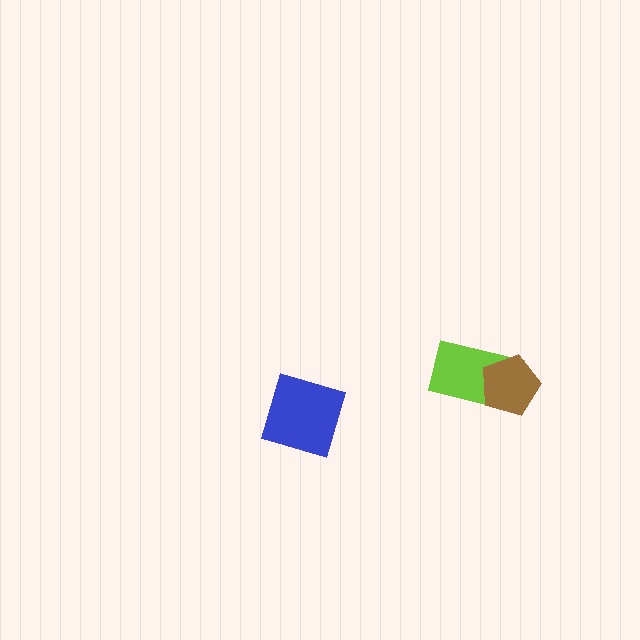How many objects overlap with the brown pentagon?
1 object overlaps with the brown pentagon.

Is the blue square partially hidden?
No, no other shape covers it.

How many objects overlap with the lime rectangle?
1 object overlaps with the lime rectangle.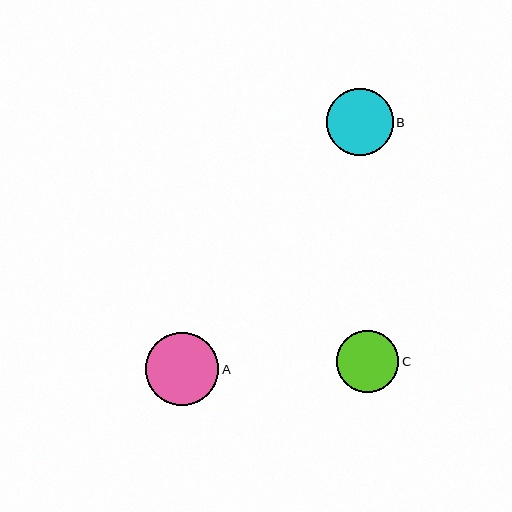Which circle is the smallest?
Circle C is the smallest with a size of approximately 62 pixels.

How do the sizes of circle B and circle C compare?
Circle B and circle C are approximately the same size.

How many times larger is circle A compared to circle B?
Circle A is approximately 1.1 times the size of circle B.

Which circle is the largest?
Circle A is the largest with a size of approximately 74 pixels.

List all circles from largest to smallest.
From largest to smallest: A, B, C.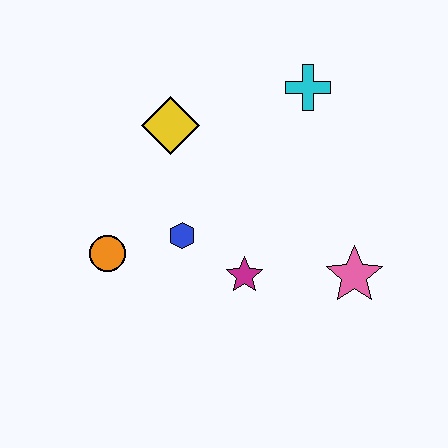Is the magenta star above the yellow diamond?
No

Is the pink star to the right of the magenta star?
Yes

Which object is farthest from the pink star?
The orange circle is farthest from the pink star.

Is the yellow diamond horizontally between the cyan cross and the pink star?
No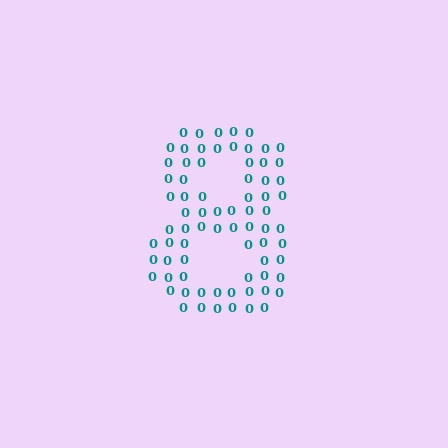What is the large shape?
The large shape is the digit 8.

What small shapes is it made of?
It is made of small digit 0's.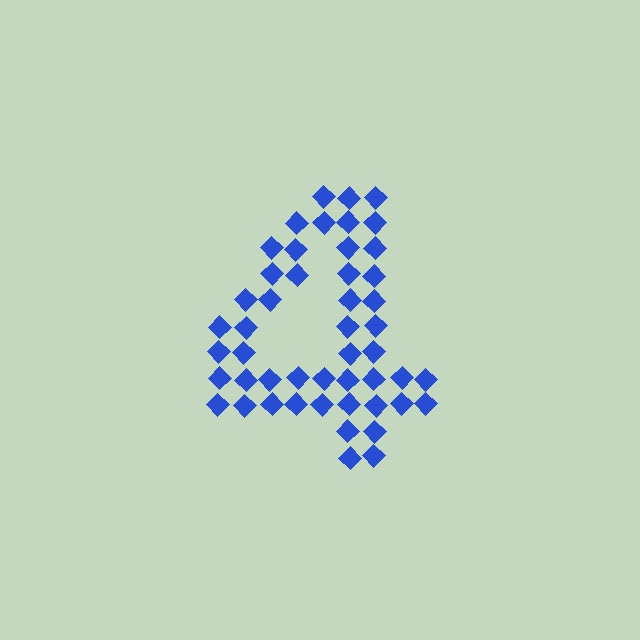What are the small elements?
The small elements are diamonds.